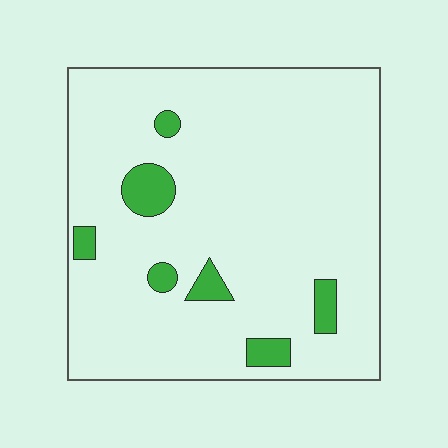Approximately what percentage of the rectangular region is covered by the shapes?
Approximately 10%.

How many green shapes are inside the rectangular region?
7.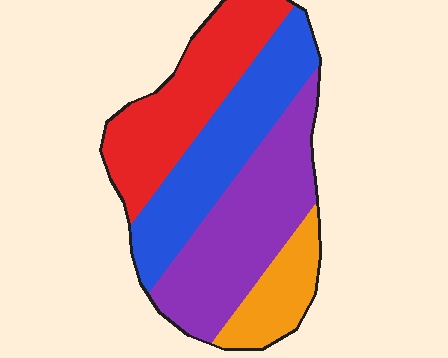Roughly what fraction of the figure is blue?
Blue covers about 30% of the figure.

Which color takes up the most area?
Purple, at roughly 35%.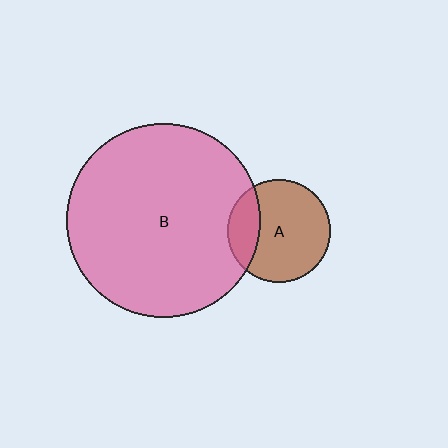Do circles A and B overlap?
Yes.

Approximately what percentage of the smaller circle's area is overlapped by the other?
Approximately 25%.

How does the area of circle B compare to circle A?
Approximately 3.5 times.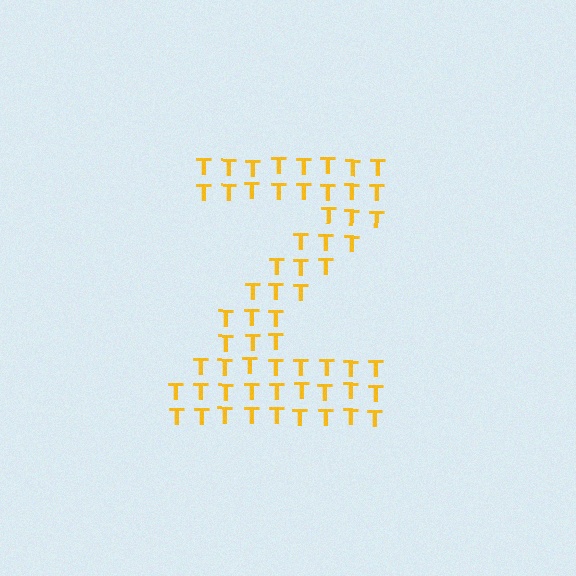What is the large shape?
The large shape is the letter Z.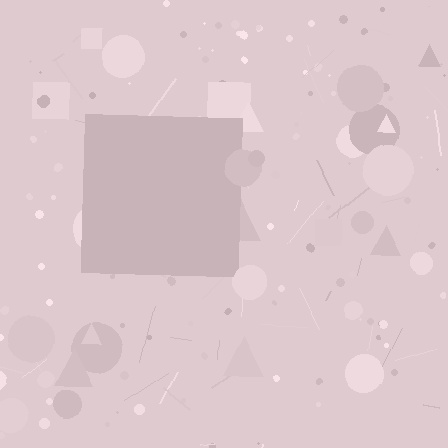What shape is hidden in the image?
A square is hidden in the image.